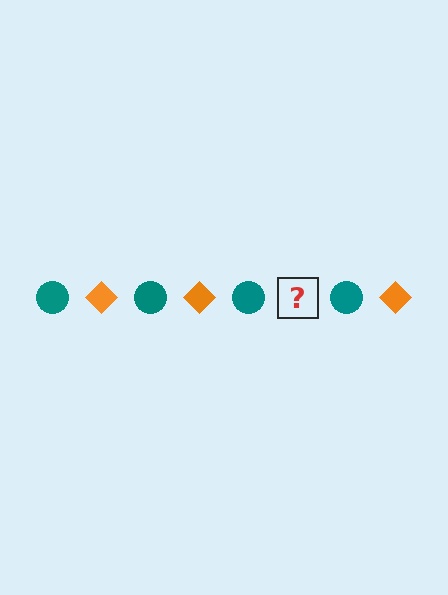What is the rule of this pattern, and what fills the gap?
The rule is that the pattern alternates between teal circle and orange diamond. The gap should be filled with an orange diamond.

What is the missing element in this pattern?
The missing element is an orange diamond.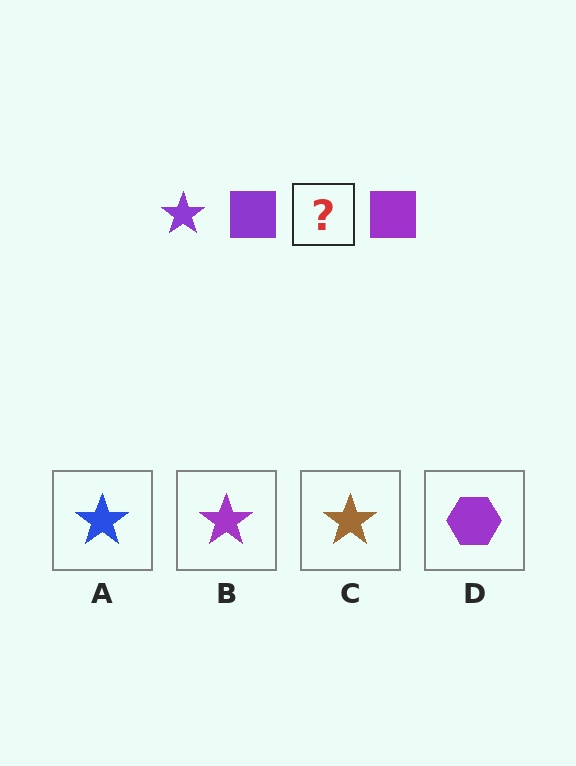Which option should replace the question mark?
Option B.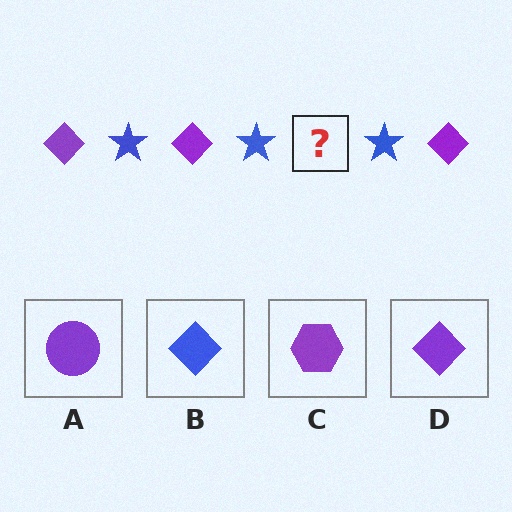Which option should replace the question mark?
Option D.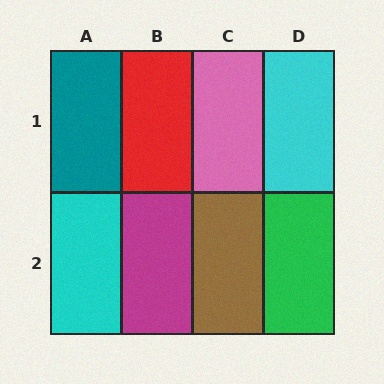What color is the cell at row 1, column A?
Teal.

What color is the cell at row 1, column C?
Pink.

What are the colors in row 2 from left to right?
Cyan, magenta, brown, green.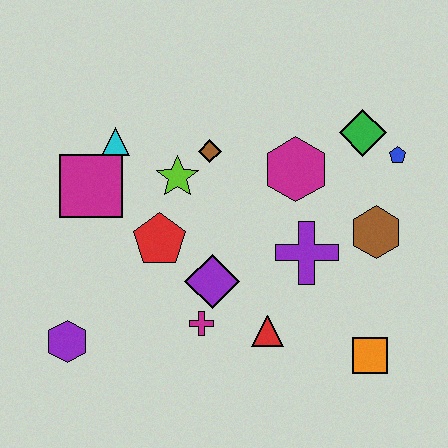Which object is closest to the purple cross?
The brown hexagon is closest to the purple cross.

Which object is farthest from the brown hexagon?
The purple hexagon is farthest from the brown hexagon.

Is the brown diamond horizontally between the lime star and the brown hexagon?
Yes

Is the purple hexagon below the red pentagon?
Yes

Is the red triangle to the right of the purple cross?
No